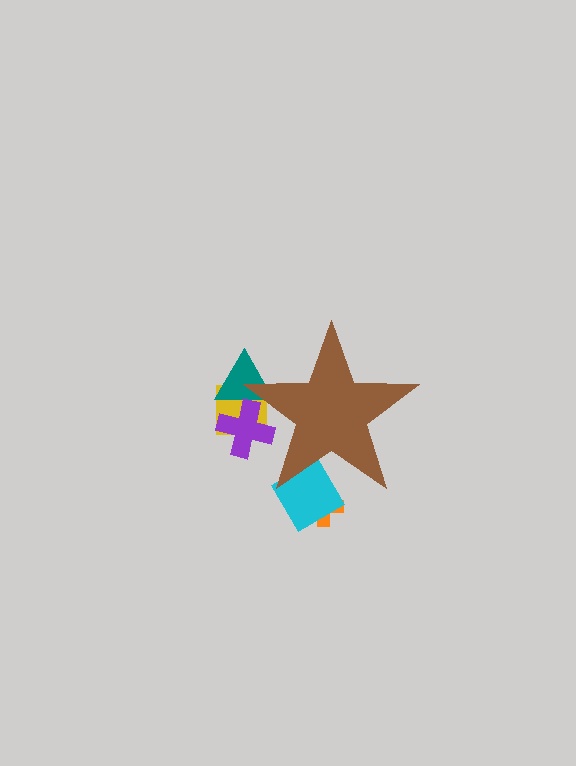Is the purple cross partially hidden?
Yes, the purple cross is partially hidden behind the brown star.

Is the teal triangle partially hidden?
Yes, the teal triangle is partially hidden behind the brown star.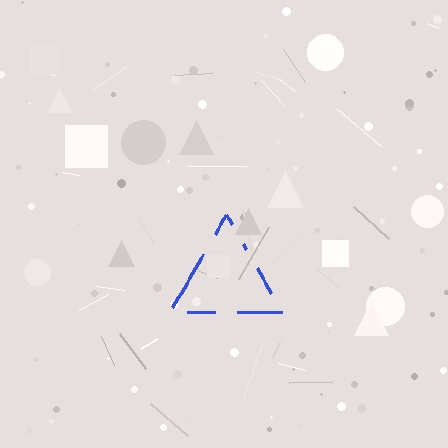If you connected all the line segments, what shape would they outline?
They would outline a triangle.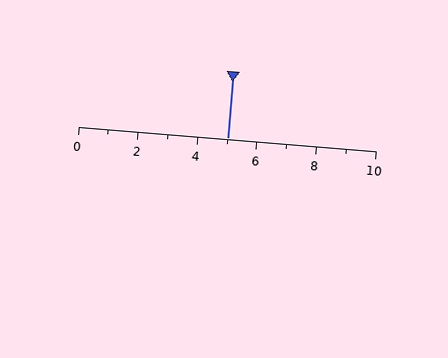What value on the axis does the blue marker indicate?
The marker indicates approximately 5.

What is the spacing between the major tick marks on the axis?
The major ticks are spaced 2 apart.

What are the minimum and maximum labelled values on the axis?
The axis runs from 0 to 10.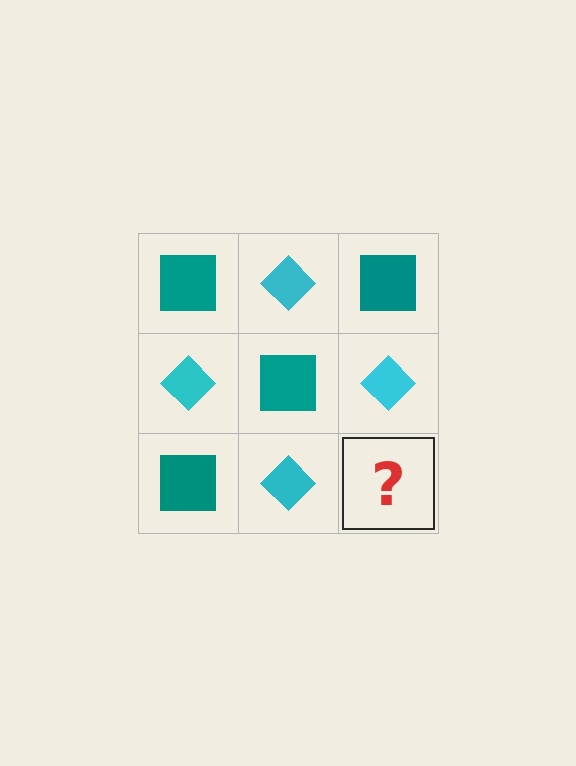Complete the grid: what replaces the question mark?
The question mark should be replaced with a teal square.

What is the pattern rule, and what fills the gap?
The rule is that it alternates teal square and cyan diamond in a checkerboard pattern. The gap should be filled with a teal square.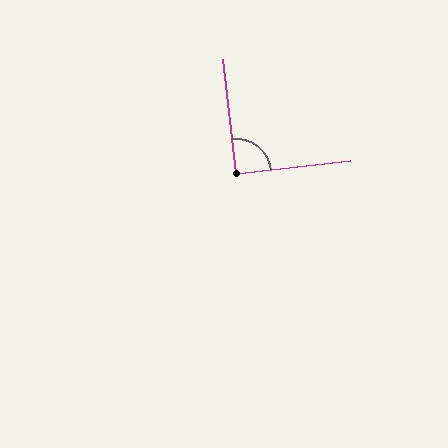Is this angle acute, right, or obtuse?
It is approximately a right angle.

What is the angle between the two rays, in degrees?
Approximately 90 degrees.